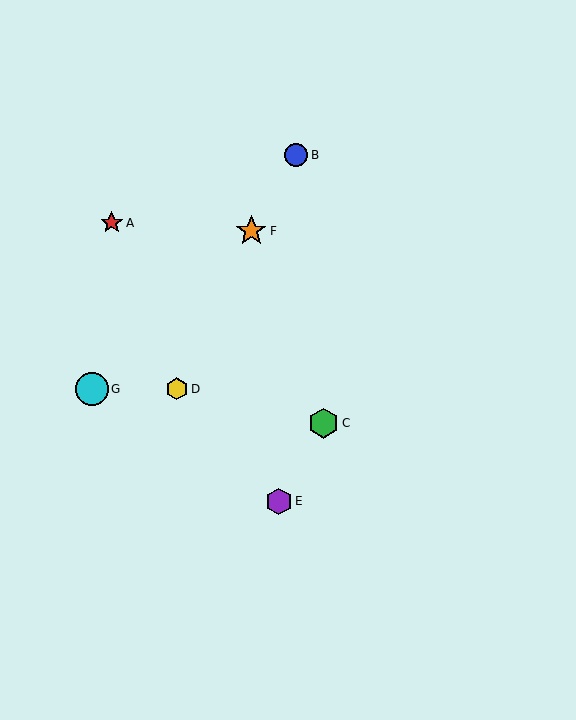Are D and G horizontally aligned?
Yes, both are at y≈389.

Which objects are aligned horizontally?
Objects D, G are aligned horizontally.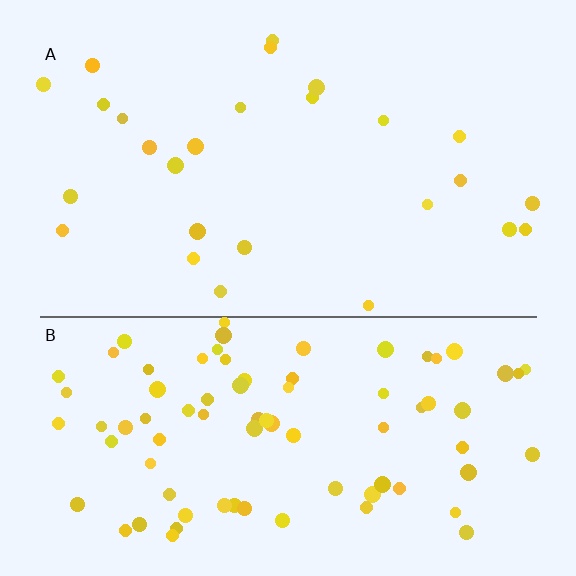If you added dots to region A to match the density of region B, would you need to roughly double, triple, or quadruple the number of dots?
Approximately triple.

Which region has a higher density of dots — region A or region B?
B (the bottom).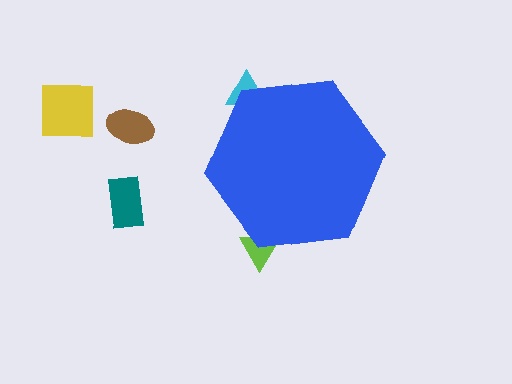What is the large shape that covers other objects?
A blue hexagon.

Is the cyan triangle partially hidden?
Yes, the cyan triangle is partially hidden behind the blue hexagon.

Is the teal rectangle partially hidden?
No, the teal rectangle is fully visible.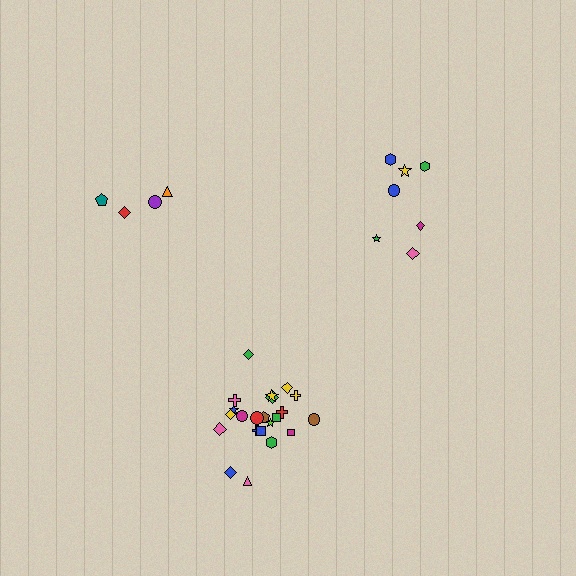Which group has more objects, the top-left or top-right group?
The top-right group.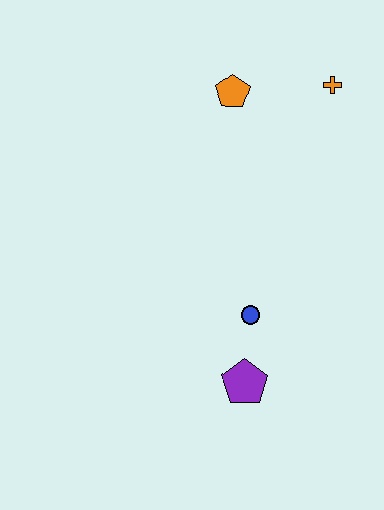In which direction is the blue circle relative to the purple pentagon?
The blue circle is above the purple pentagon.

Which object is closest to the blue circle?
The purple pentagon is closest to the blue circle.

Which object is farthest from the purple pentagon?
The orange cross is farthest from the purple pentagon.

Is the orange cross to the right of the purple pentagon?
Yes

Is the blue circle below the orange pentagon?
Yes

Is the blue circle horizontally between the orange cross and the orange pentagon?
Yes